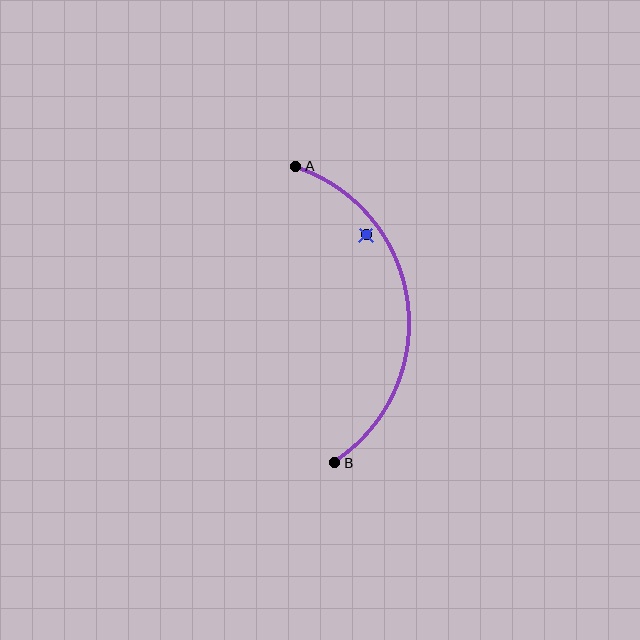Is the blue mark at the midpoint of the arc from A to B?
No — the blue mark does not lie on the arc at all. It sits slightly inside the curve.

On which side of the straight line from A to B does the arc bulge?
The arc bulges to the right of the straight line connecting A and B.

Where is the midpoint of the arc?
The arc midpoint is the point on the curve farthest from the straight line joining A and B. It sits to the right of that line.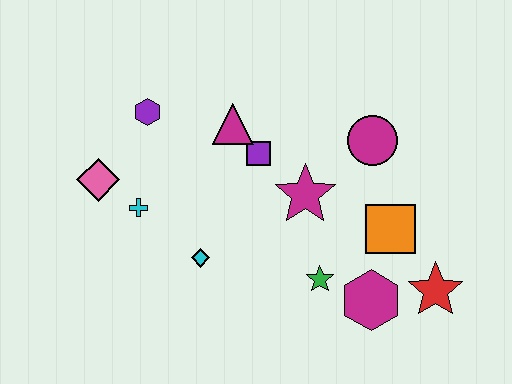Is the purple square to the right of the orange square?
No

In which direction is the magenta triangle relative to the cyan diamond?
The magenta triangle is above the cyan diamond.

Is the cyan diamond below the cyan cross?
Yes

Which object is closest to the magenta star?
The purple square is closest to the magenta star.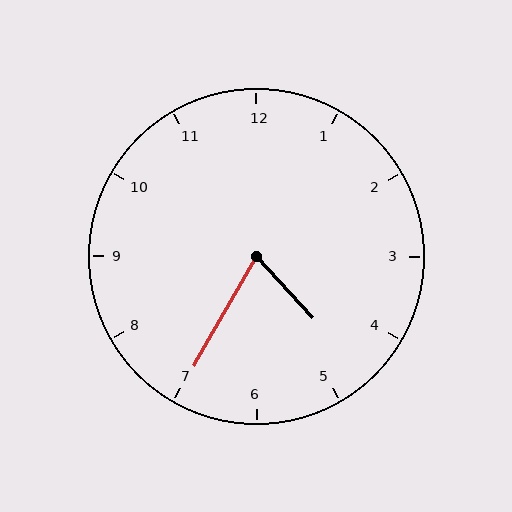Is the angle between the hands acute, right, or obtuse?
It is acute.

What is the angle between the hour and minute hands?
Approximately 72 degrees.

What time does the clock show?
4:35.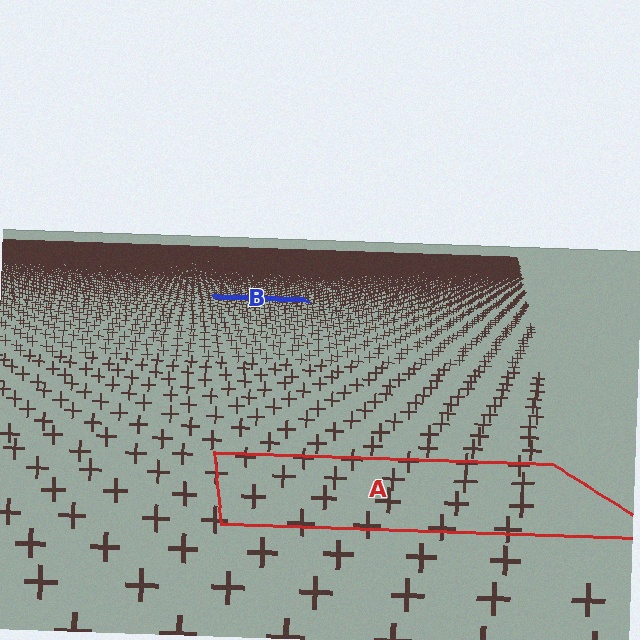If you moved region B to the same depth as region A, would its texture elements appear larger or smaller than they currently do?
They would appear larger. At a closer depth, the same texture elements are projected at a bigger on-screen size.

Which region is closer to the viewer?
Region A is closer. The texture elements there are larger and more spread out.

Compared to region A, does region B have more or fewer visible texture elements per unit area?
Region B has more texture elements per unit area — they are packed more densely because it is farther away.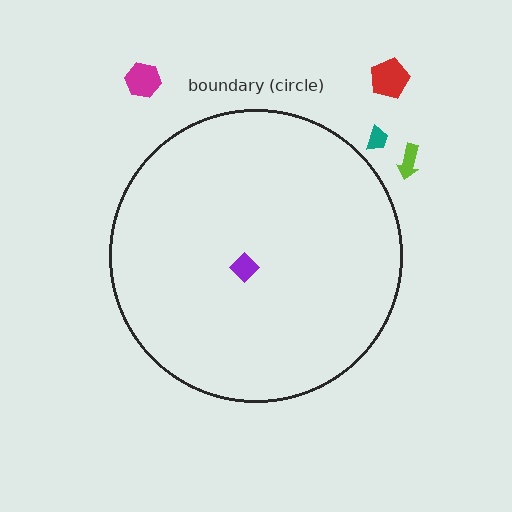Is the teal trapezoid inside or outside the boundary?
Outside.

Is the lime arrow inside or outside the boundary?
Outside.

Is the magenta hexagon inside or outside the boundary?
Outside.